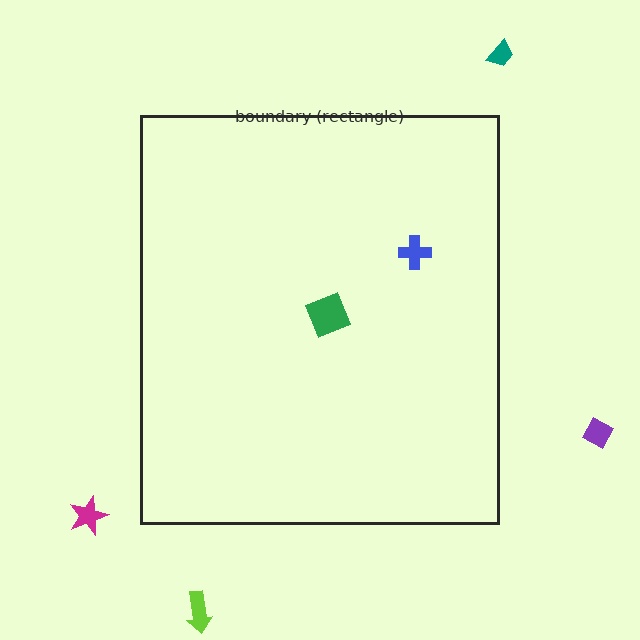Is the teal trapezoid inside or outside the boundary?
Outside.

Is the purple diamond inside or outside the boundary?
Outside.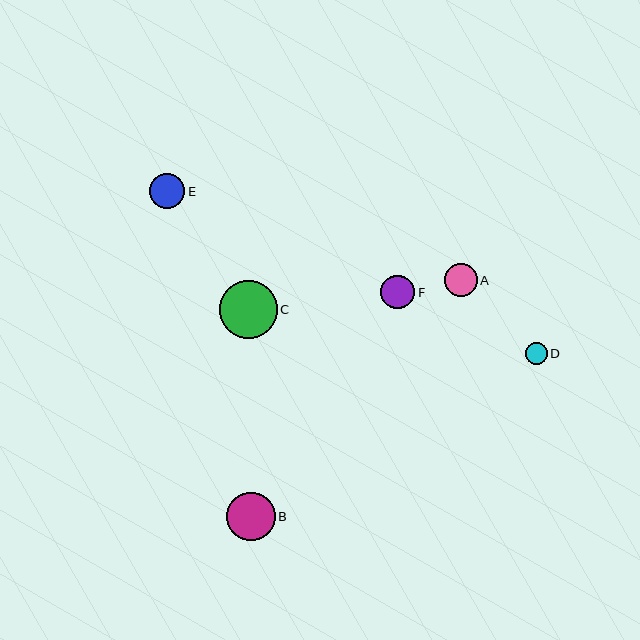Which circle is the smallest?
Circle D is the smallest with a size of approximately 22 pixels.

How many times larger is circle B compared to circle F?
Circle B is approximately 1.4 times the size of circle F.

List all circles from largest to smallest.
From largest to smallest: C, B, E, F, A, D.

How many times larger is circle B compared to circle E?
Circle B is approximately 1.4 times the size of circle E.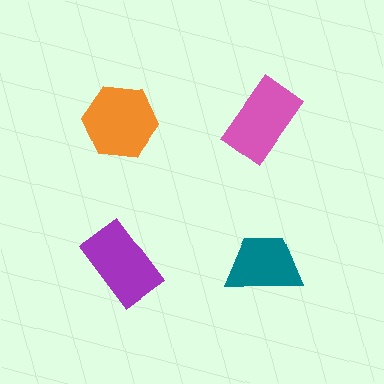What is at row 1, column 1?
An orange hexagon.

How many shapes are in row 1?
2 shapes.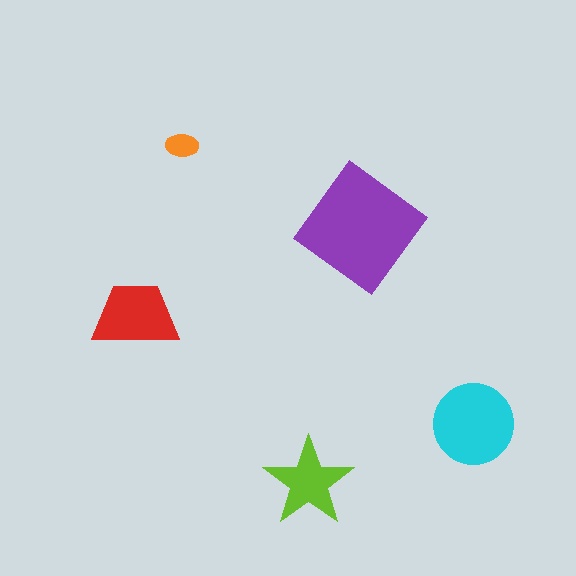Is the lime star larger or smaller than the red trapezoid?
Smaller.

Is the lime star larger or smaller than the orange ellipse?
Larger.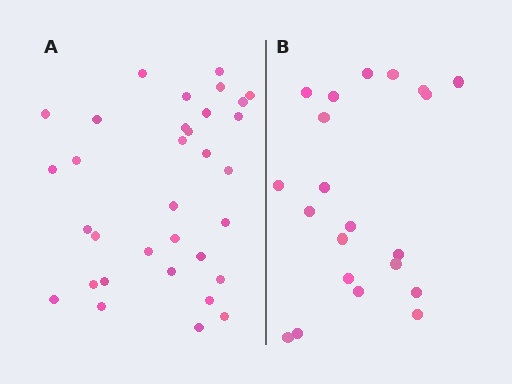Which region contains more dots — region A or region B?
Region A (the left region) has more dots.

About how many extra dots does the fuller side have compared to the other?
Region A has roughly 12 or so more dots than region B.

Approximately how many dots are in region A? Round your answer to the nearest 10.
About 30 dots. (The exact count is 33, which rounds to 30.)